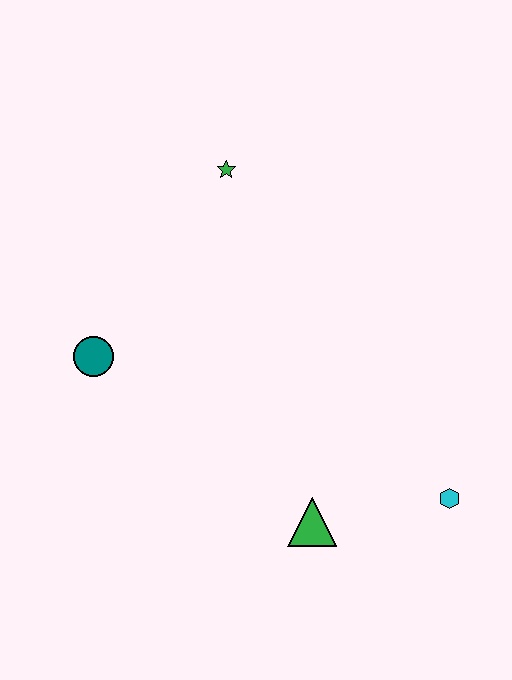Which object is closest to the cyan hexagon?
The green triangle is closest to the cyan hexagon.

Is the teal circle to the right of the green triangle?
No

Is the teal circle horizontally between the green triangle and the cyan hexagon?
No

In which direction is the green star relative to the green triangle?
The green star is above the green triangle.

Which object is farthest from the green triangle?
The green star is farthest from the green triangle.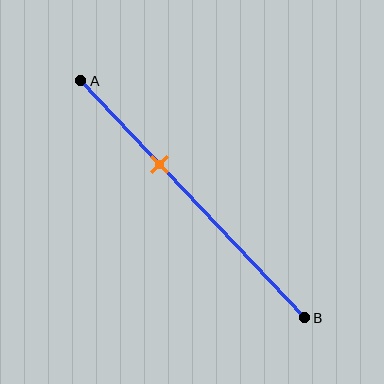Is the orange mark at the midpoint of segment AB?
No, the mark is at about 35% from A, not at the 50% midpoint.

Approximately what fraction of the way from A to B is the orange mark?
The orange mark is approximately 35% of the way from A to B.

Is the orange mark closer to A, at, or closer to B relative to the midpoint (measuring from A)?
The orange mark is closer to point A than the midpoint of segment AB.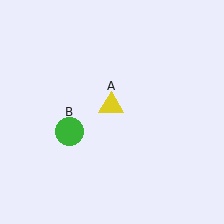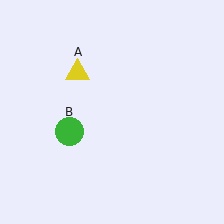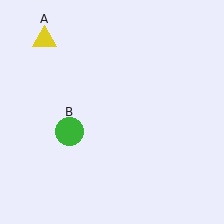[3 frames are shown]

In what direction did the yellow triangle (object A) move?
The yellow triangle (object A) moved up and to the left.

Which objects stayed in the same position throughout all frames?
Green circle (object B) remained stationary.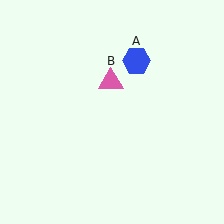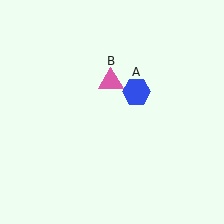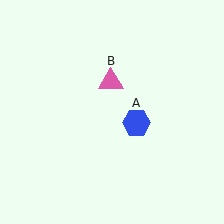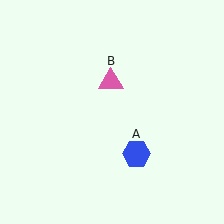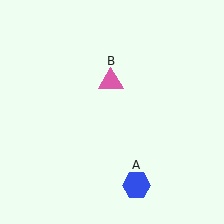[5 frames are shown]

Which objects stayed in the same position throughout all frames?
Pink triangle (object B) remained stationary.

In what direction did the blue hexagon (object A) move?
The blue hexagon (object A) moved down.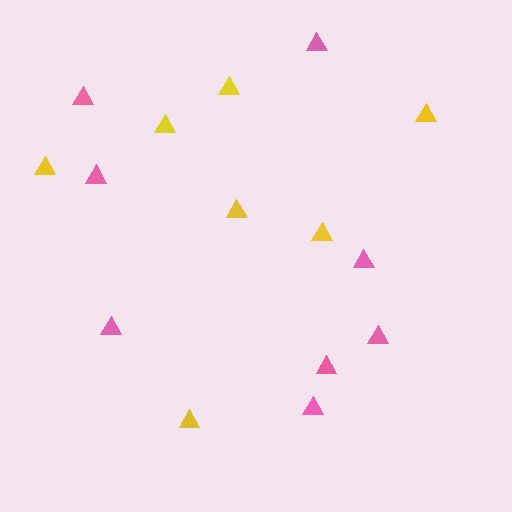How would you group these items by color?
There are 2 groups: one group of pink triangles (8) and one group of yellow triangles (7).